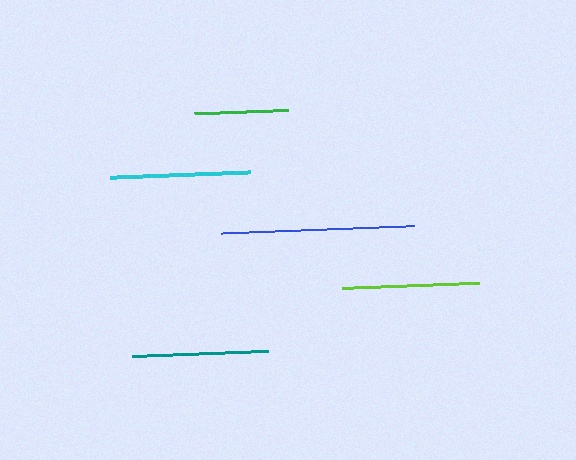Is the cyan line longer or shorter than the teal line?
The cyan line is longer than the teal line.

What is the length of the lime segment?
The lime segment is approximately 137 pixels long.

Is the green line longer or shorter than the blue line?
The blue line is longer than the green line.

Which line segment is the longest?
The blue line is the longest at approximately 193 pixels.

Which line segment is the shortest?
The green line is the shortest at approximately 94 pixels.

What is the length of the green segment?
The green segment is approximately 94 pixels long.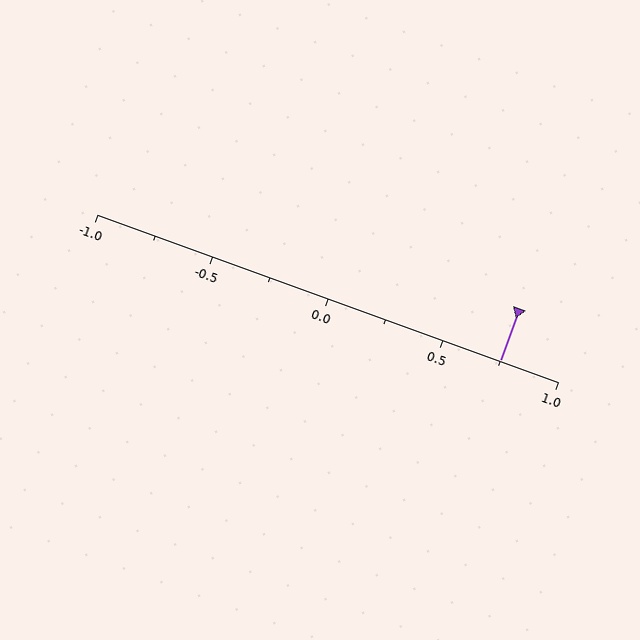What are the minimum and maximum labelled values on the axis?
The axis runs from -1.0 to 1.0.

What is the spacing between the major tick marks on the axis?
The major ticks are spaced 0.5 apart.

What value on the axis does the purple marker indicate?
The marker indicates approximately 0.75.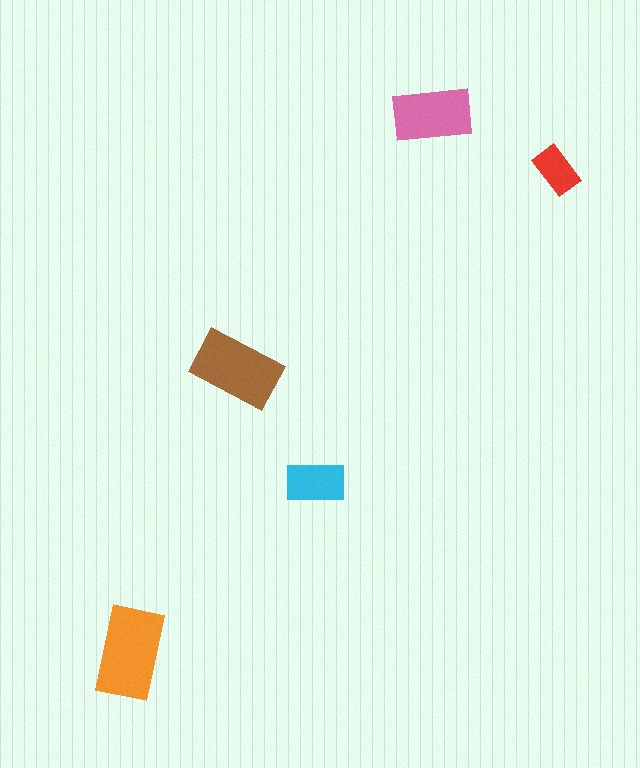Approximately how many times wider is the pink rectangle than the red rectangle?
About 1.5 times wider.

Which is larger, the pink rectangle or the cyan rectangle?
The pink one.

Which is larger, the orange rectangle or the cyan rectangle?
The orange one.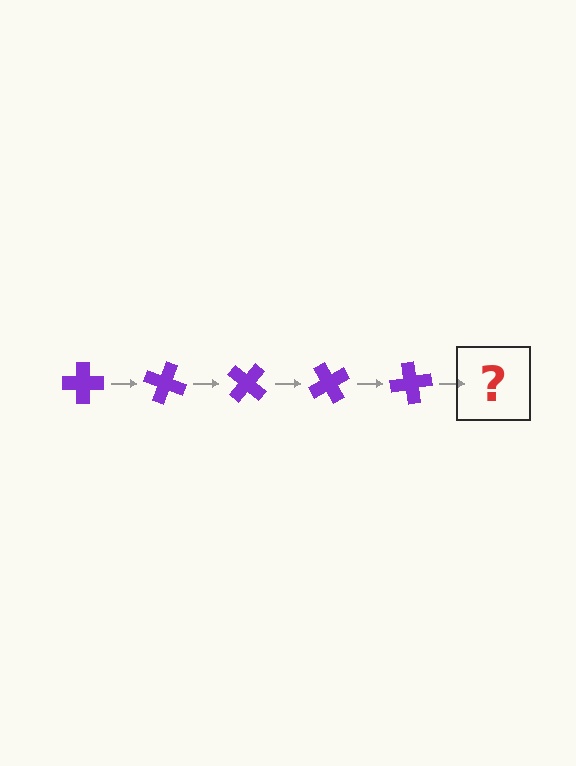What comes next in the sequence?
The next element should be a purple cross rotated 100 degrees.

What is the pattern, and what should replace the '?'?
The pattern is that the cross rotates 20 degrees each step. The '?' should be a purple cross rotated 100 degrees.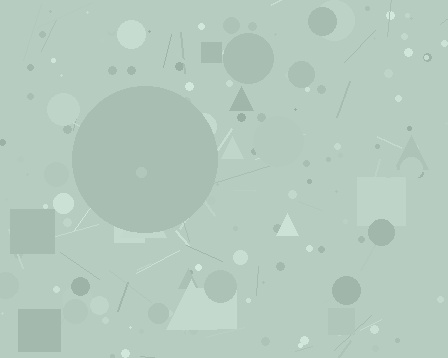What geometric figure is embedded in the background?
A circle is embedded in the background.